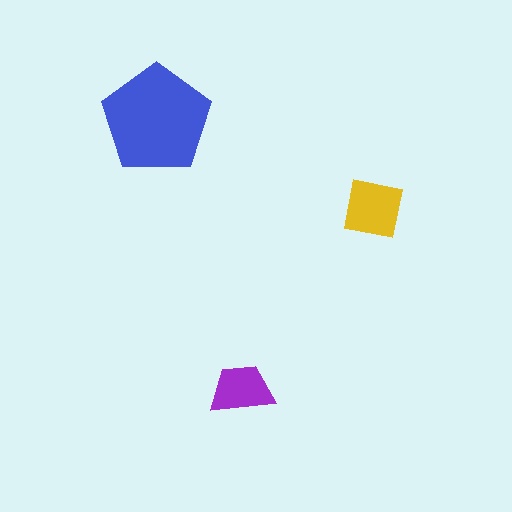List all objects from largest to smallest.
The blue pentagon, the yellow square, the purple trapezoid.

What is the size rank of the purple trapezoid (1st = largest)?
3rd.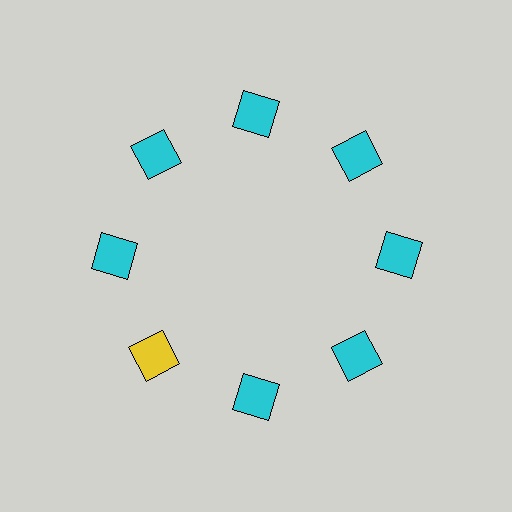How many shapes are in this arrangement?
There are 8 shapes arranged in a ring pattern.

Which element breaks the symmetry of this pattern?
The yellow square at roughly the 8 o'clock position breaks the symmetry. All other shapes are cyan squares.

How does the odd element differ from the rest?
It has a different color: yellow instead of cyan.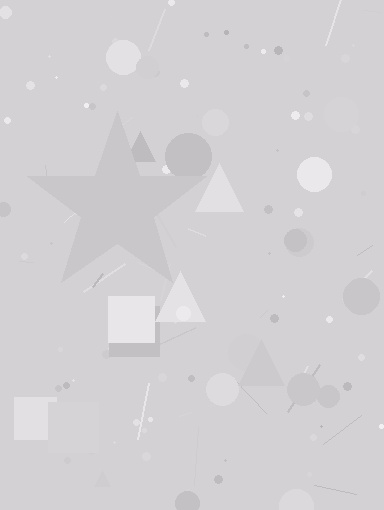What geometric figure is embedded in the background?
A star is embedded in the background.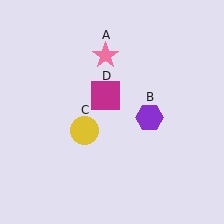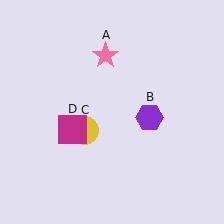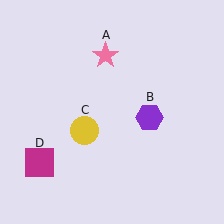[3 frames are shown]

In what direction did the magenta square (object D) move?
The magenta square (object D) moved down and to the left.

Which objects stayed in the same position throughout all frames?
Pink star (object A) and purple hexagon (object B) and yellow circle (object C) remained stationary.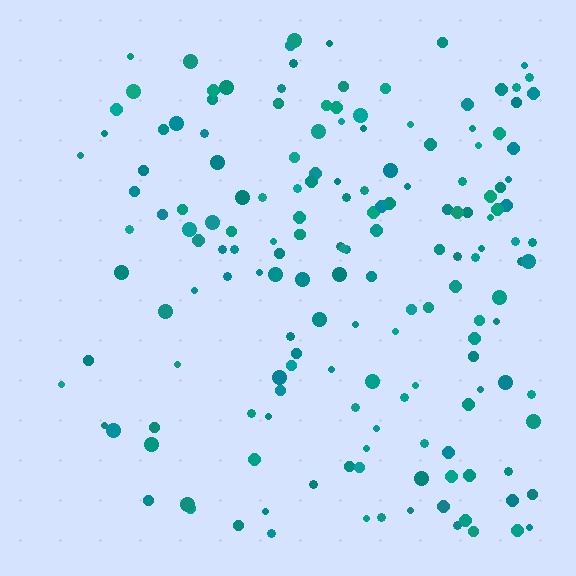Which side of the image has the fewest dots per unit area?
The left.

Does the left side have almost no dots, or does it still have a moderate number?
Still a moderate number, just noticeably fewer than the right.